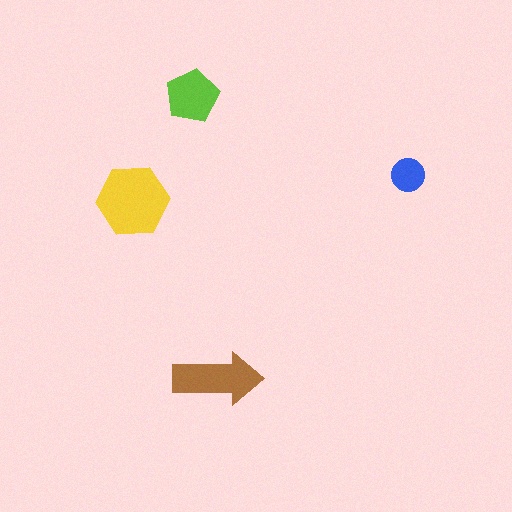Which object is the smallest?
The blue circle.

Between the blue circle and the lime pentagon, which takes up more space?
The lime pentagon.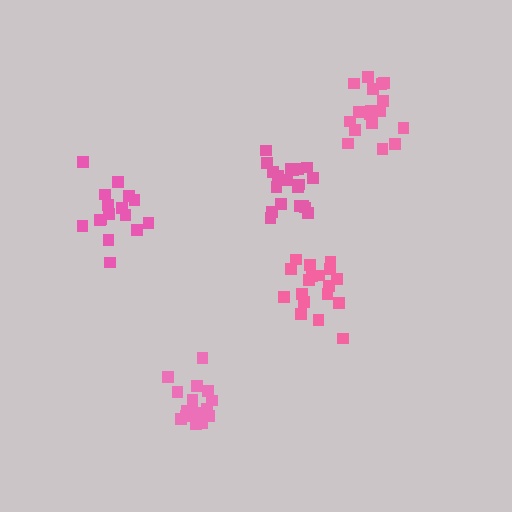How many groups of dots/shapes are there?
There are 5 groups.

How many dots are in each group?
Group 1: 18 dots, Group 2: 20 dots, Group 3: 18 dots, Group 4: 16 dots, Group 5: 17 dots (89 total).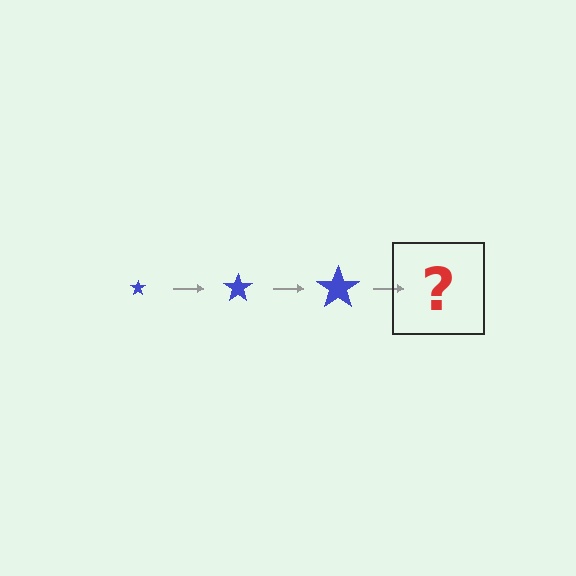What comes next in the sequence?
The next element should be a blue star, larger than the previous one.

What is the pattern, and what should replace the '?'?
The pattern is that the star gets progressively larger each step. The '?' should be a blue star, larger than the previous one.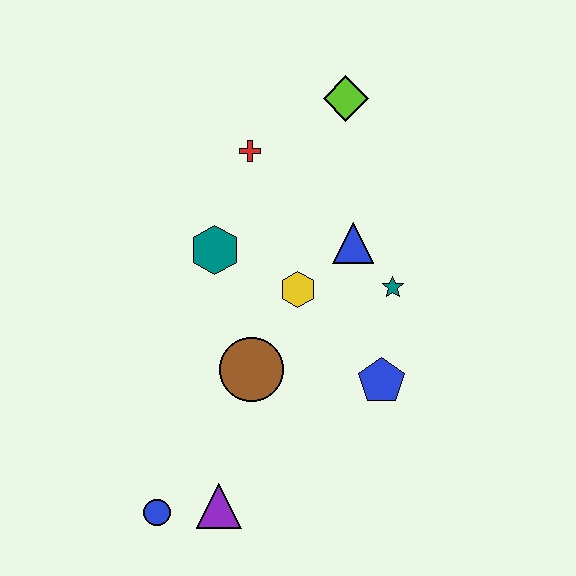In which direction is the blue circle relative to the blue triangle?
The blue circle is below the blue triangle.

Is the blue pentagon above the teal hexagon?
No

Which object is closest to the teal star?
The blue triangle is closest to the teal star.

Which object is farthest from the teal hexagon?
The blue circle is farthest from the teal hexagon.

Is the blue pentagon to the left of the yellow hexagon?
No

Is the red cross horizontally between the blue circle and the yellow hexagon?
Yes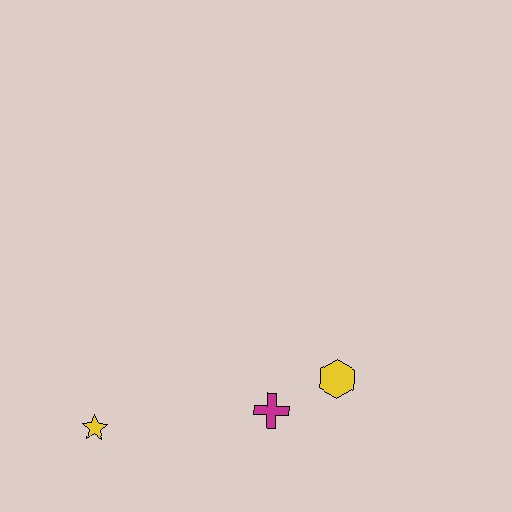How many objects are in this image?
There are 3 objects.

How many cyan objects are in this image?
There are no cyan objects.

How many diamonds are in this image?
There are no diamonds.